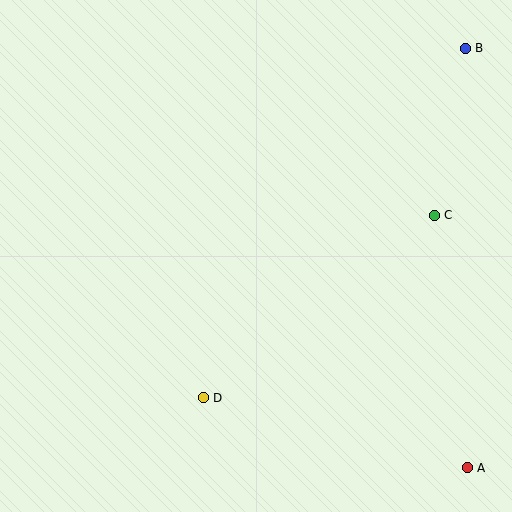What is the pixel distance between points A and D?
The distance between A and D is 273 pixels.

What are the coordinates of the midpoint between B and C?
The midpoint between B and C is at (450, 132).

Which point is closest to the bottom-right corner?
Point A is closest to the bottom-right corner.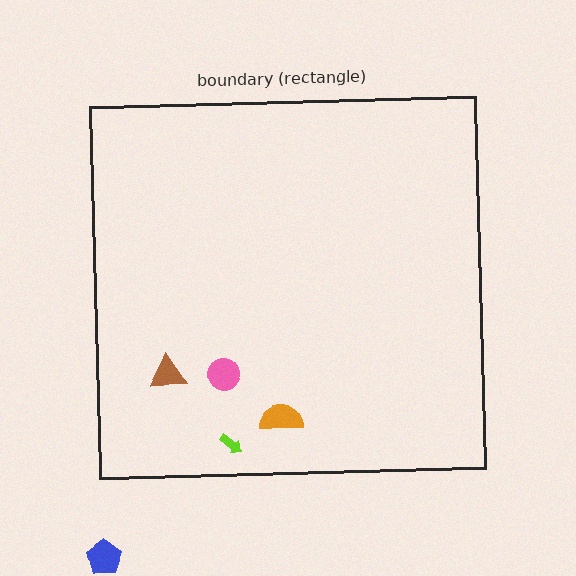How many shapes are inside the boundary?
4 inside, 1 outside.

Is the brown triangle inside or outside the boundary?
Inside.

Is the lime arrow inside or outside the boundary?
Inside.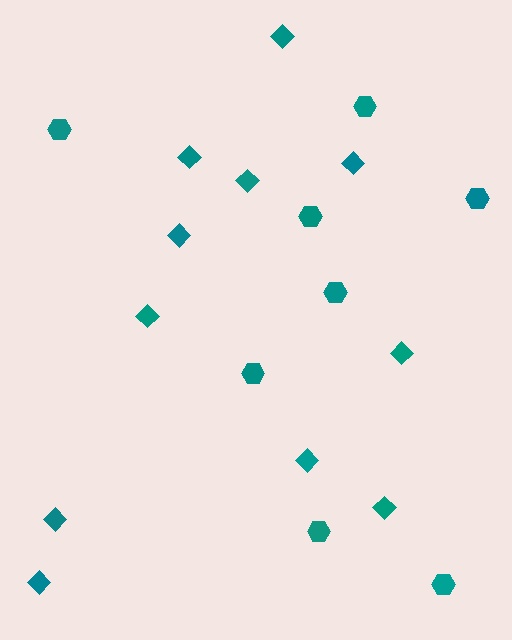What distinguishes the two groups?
There are 2 groups: one group of hexagons (8) and one group of diamonds (11).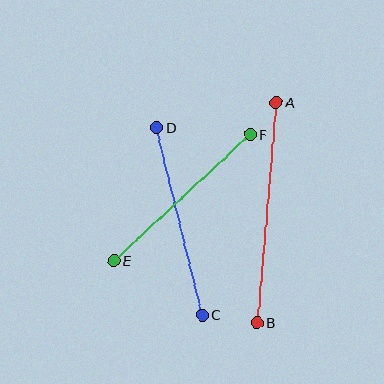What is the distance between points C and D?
The distance is approximately 192 pixels.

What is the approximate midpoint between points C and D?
The midpoint is at approximately (180, 221) pixels.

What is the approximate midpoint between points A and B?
The midpoint is at approximately (267, 212) pixels.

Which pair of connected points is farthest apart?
Points A and B are farthest apart.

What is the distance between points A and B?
The distance is approximately 221 pixels.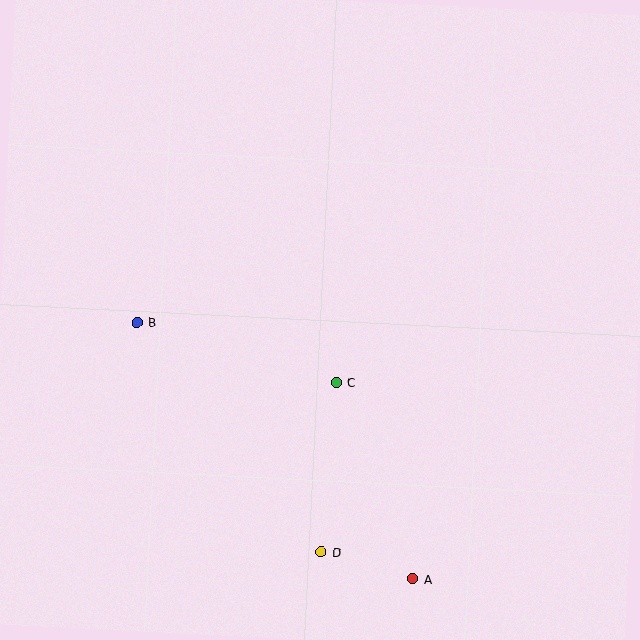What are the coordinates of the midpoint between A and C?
The midpoint between A and C is at (374, 481).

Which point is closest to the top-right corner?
Point C is closest to the top-right corner.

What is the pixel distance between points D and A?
The distance between D and A is 96 pixels.